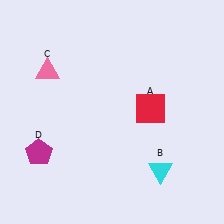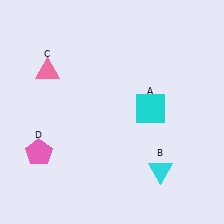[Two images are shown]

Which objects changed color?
A changed from red to cyan. D changed from magenta to pink.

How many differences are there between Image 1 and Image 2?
There are 2 differences between the two images.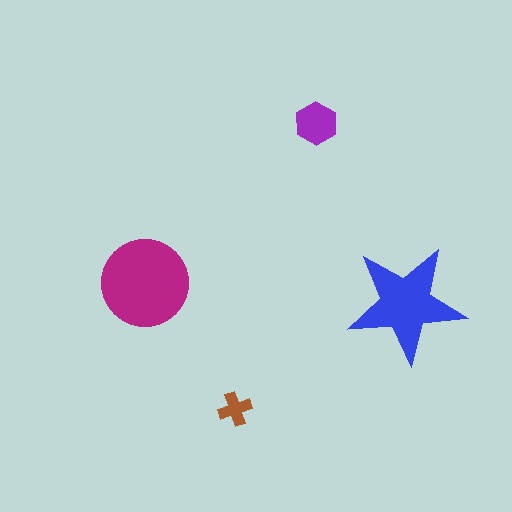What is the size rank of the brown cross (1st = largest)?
4th.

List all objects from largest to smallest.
The magenta circle, the blue star, the purple hexagon, the brown cross.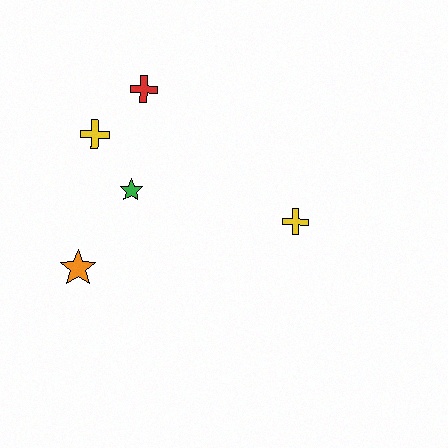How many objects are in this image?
There are 5 objects.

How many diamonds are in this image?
There are no diamonds.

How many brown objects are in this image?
There are no brown objects.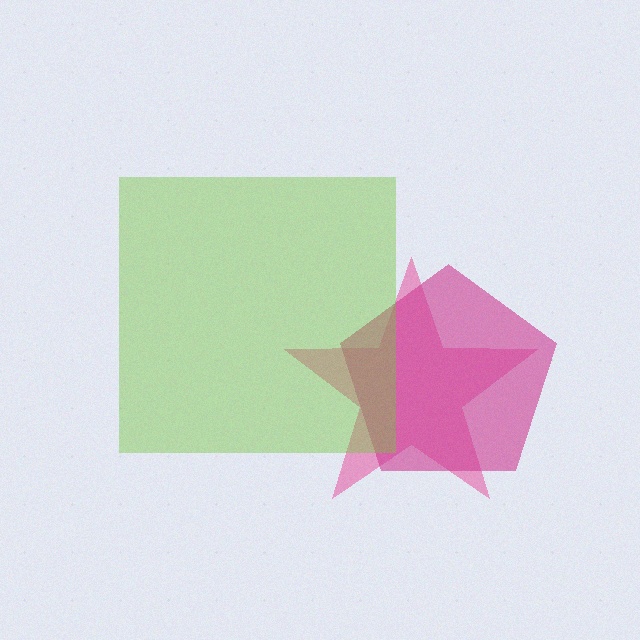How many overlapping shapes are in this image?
There are 3 overlapping shapes in the image.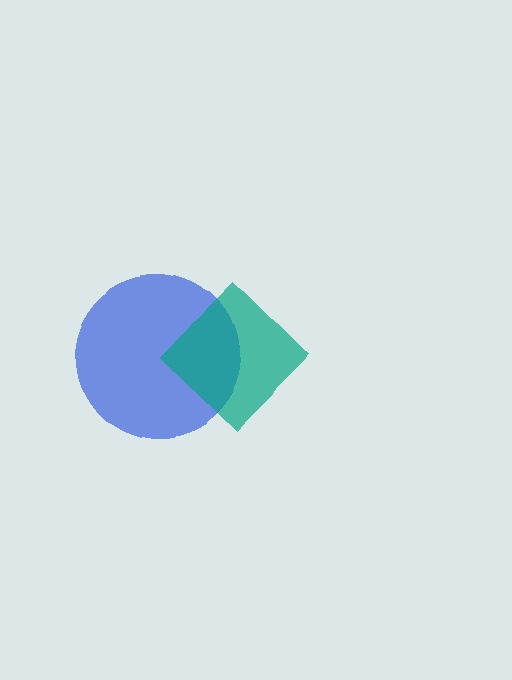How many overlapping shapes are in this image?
There are 2 overlapping shapes in the image.